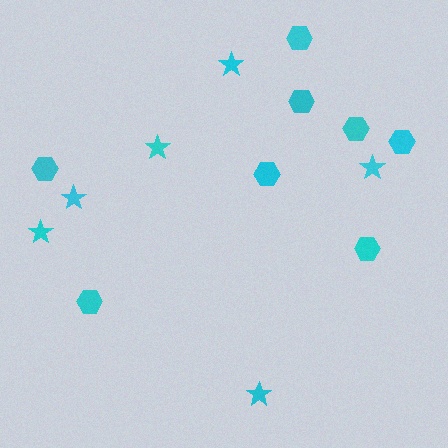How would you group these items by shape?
There are 2 groups: one group of hexagons (8) and one group of stars (6).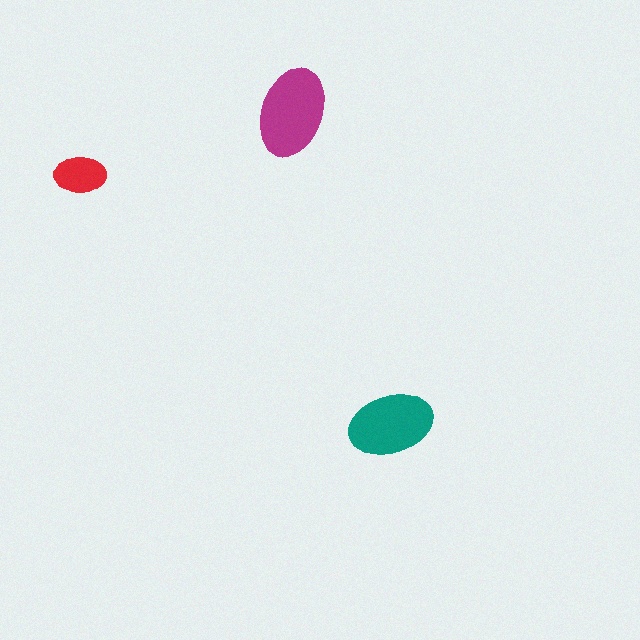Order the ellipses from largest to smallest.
the magenta one, the teal one, the red one.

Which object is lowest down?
The teal ellipse is bottommost.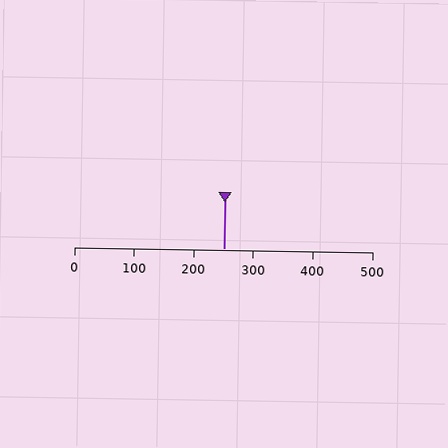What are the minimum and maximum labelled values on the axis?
The axis runs from 0 to 500.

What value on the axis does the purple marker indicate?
The marker indicates approximately 250.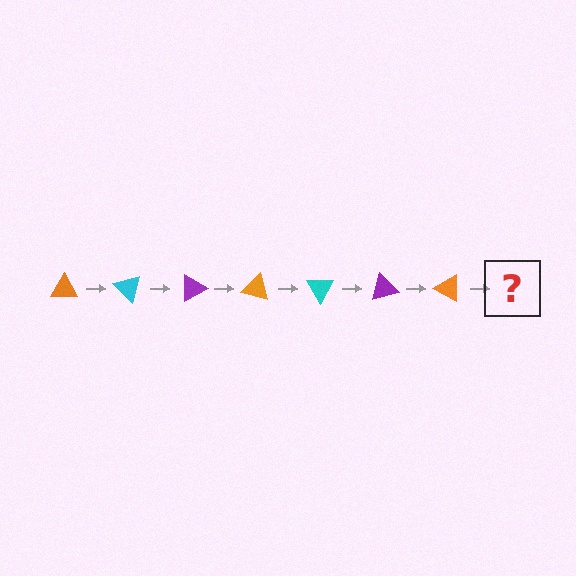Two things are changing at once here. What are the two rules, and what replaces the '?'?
The two rules are that it rotates 45 degrees each step and the color cycles through orange, cyan, and purple. The '?' should be a cyan triangle, rotated 315 degrees from the start.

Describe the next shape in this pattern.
It should be a cyan triangle, rotated 315 degrees from the start.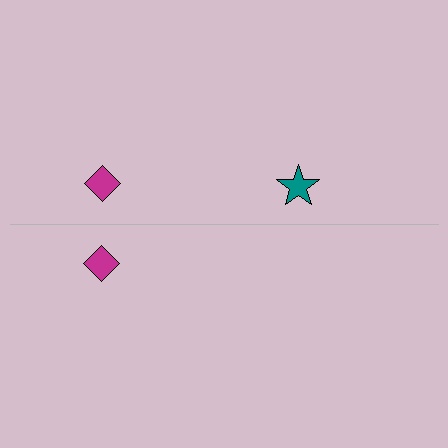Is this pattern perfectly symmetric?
No, the pattern is not perfectly symmetric. A teal star is missing from the bottom side.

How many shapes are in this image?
There are 3 shapes in this image.